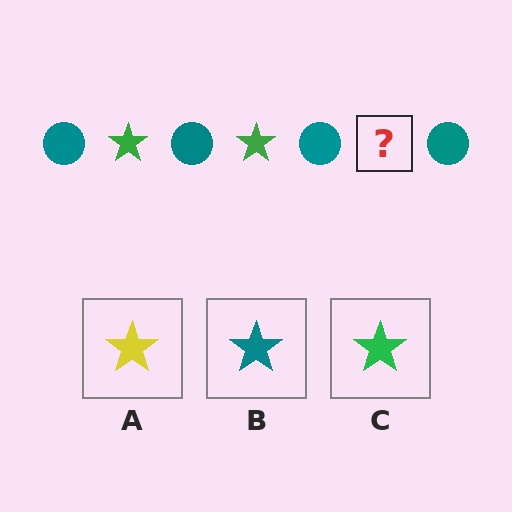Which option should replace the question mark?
Option C.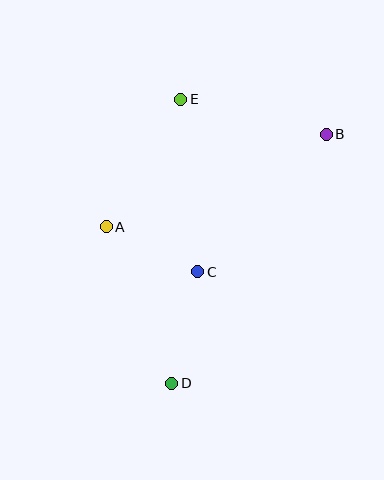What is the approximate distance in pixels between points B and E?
The distance between B and E is approximately 150 pixels.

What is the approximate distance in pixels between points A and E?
The distance between A and E is approximately 147 pixels.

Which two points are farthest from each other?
Points B and D are farthest from each other.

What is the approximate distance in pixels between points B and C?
The distance between B and C is approximately 189 pixels.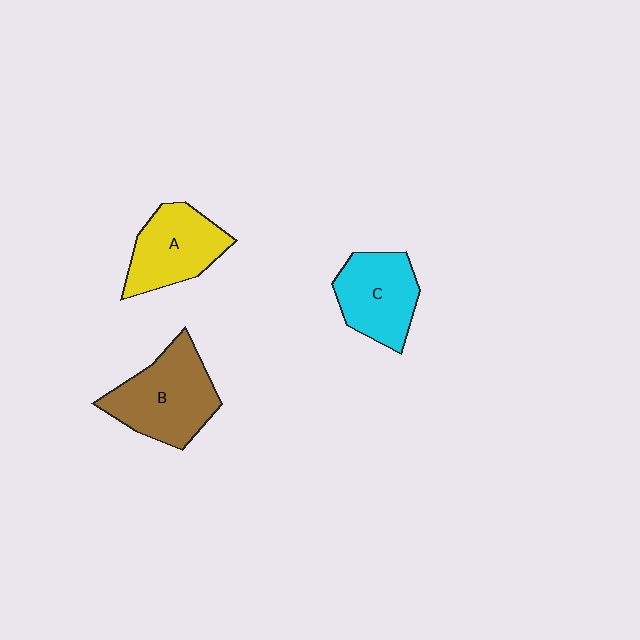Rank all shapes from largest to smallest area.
From largest to smallest: B (brown), A (yellow), C (cyan).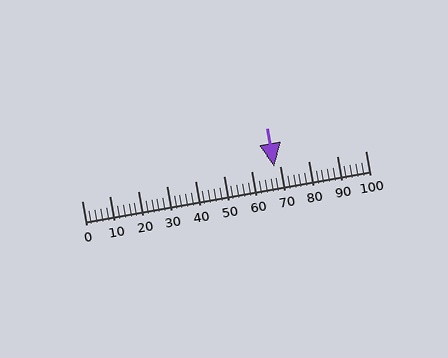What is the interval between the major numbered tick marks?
The major tick marks are spaced 10 units apart.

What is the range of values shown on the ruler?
The ruler shows values from 0 to 100.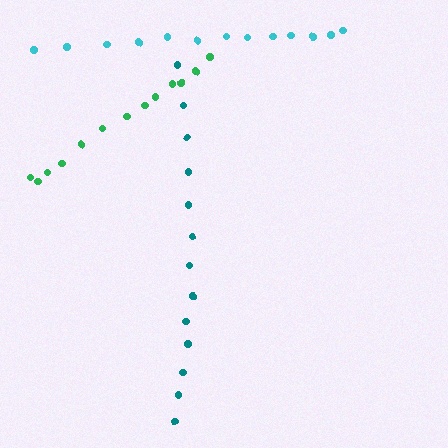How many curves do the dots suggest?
There are 3 distinct paths.